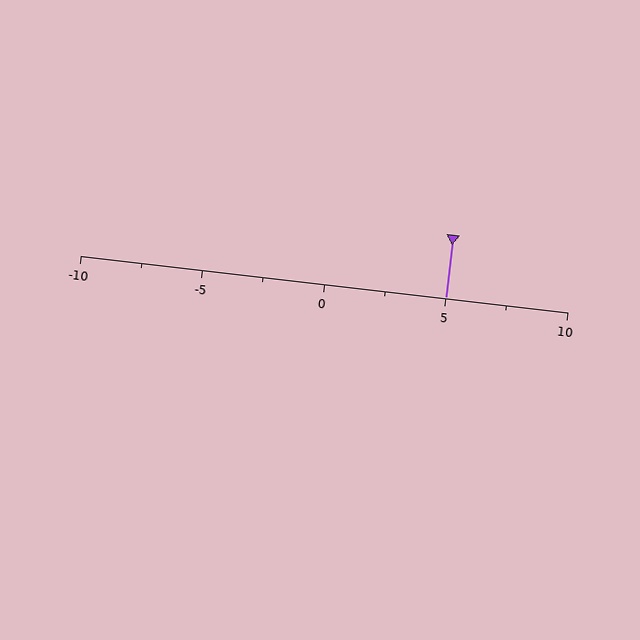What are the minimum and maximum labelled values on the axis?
The axis runs from -10 to 10.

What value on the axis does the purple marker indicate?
The marker indicates approximately 5.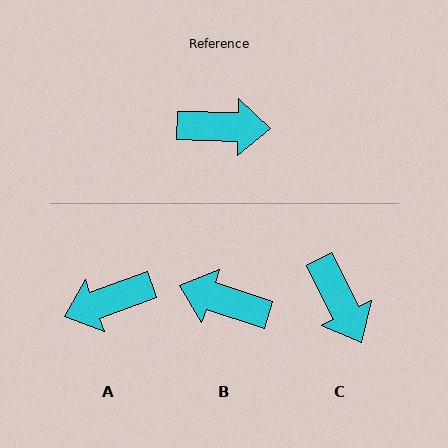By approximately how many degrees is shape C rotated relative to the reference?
Approximately 61 degrees clockwise.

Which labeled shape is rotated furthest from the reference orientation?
B, about 164 degrees away.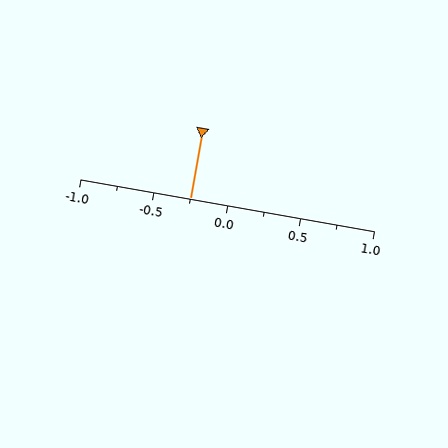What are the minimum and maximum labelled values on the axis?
The axis runs from -1.0 to 1.0.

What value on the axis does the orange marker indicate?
The marker indicates approximately -0.25.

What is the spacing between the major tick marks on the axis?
The major ticks are spaced 0.5 apart.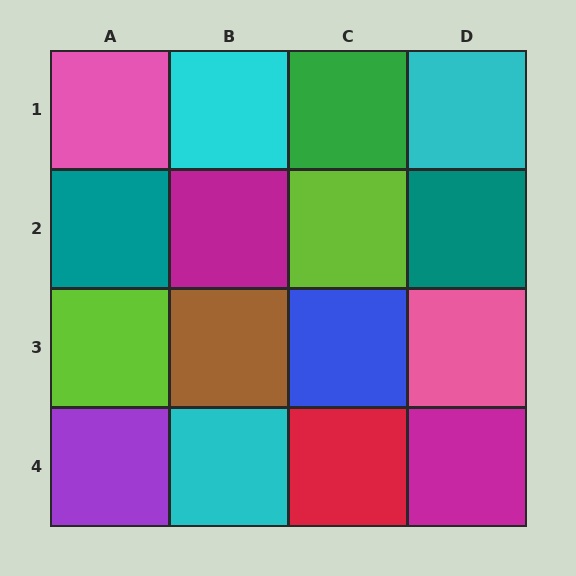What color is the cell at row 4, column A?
Purple.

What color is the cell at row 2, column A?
Teal.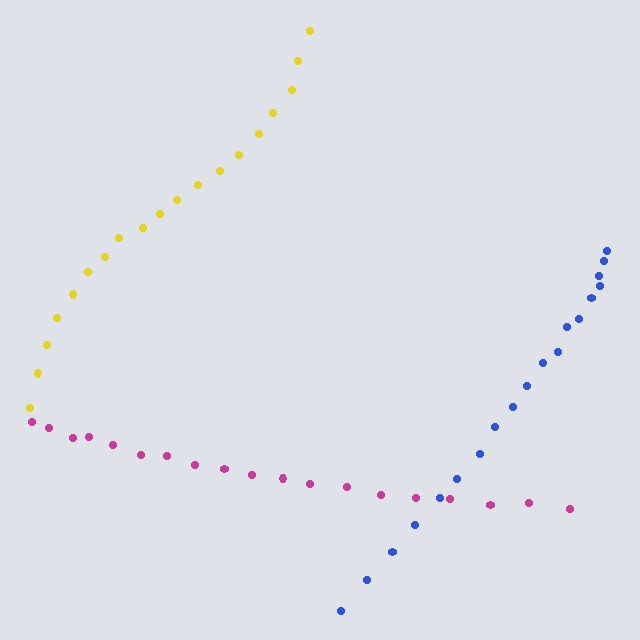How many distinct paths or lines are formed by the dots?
There are 3 distinct paths.